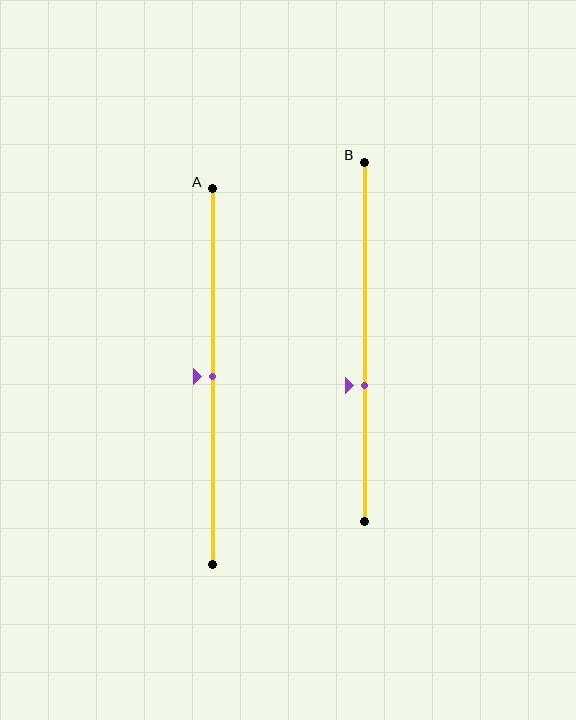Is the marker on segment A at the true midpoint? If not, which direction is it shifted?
Yes, the marker on segment A is at the true midpoint.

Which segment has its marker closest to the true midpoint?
Segment A has its marker closest to the true midpoint.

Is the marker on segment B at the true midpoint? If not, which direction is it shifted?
No, the marker on segment B is shifted downward by about 12% of the segment length.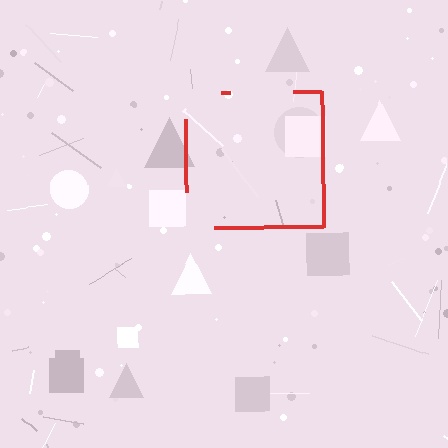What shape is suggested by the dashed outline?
The dashed outline suggests a square.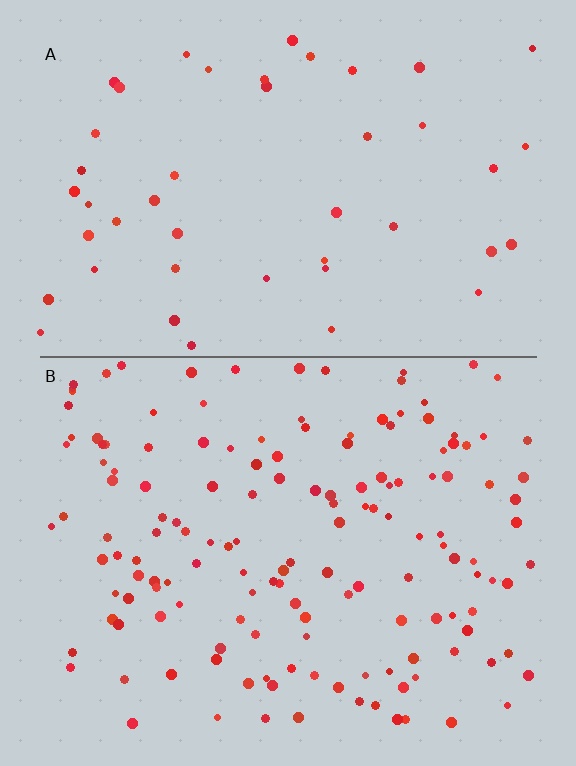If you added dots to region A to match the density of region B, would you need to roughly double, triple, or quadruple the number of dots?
Approximately triple.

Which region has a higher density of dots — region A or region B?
B (the bottom).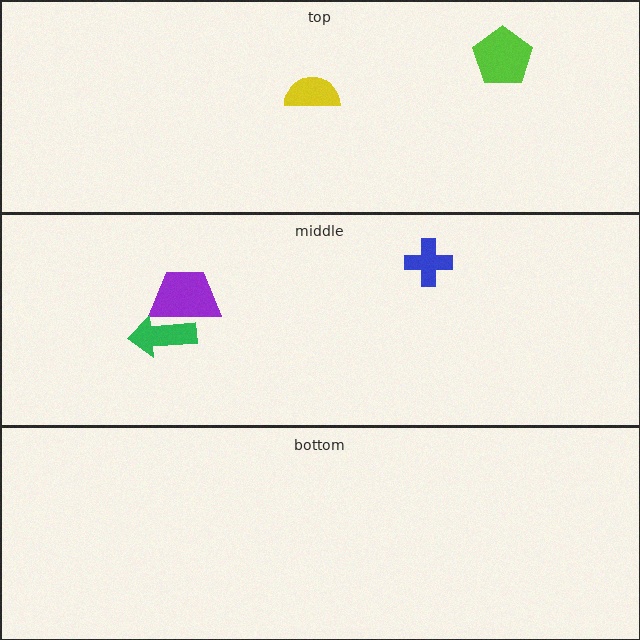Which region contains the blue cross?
The middle region.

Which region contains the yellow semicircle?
The top region.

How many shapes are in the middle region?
3.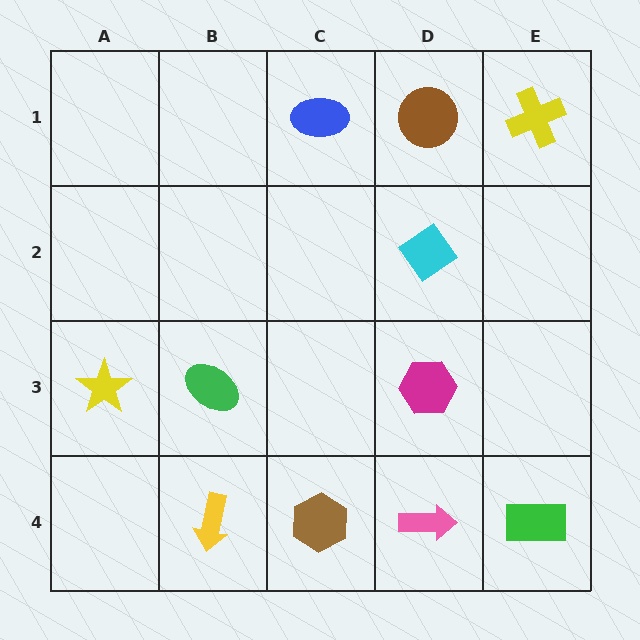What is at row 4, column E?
A green rectangle.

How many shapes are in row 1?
3 shapes.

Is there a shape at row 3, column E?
No, that cell is empty.